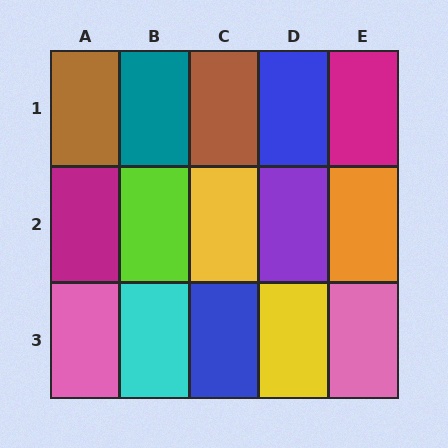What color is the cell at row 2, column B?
Lime.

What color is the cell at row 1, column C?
Brown.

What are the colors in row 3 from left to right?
Pink, cyan, blue, yellow, pink.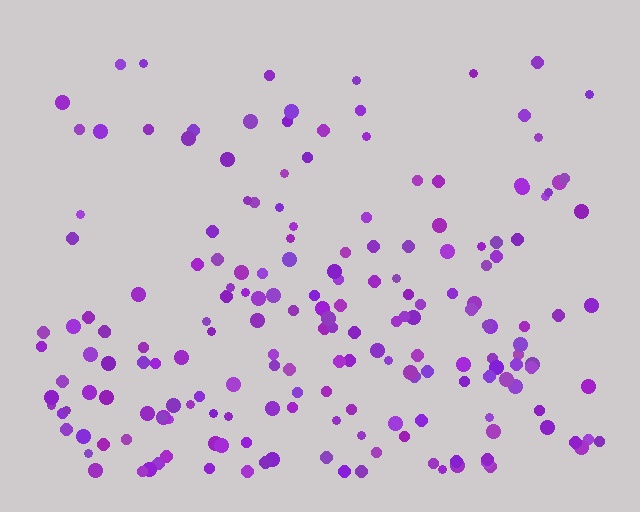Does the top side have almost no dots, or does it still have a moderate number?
Still a moderate number, just noticeably fewer than the bottom.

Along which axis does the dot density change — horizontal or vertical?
Vertical.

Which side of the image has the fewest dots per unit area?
The top.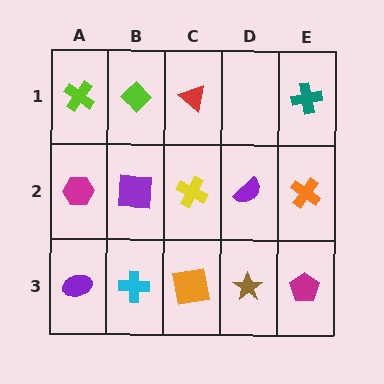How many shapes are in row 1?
4 shapes.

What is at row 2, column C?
A yellow cross.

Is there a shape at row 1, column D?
No, that cell is empty.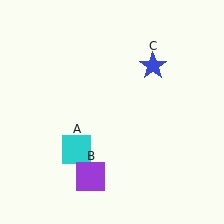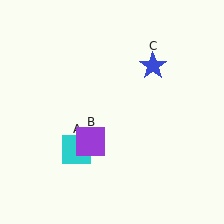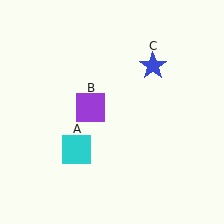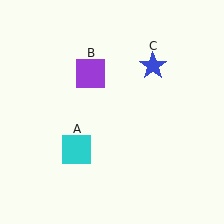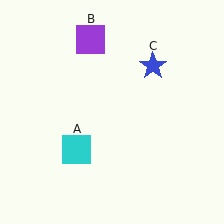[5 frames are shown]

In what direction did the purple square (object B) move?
The purple square (object B) moved up.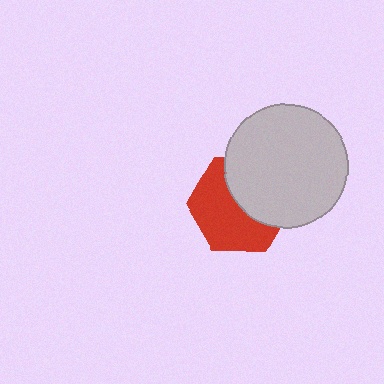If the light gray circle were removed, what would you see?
You would see the complete red hexagon.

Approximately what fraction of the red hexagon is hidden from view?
Roughly 45% of the red hexagon is hidden behind the light gray circle.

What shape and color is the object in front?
The object in front is a light gray circle.